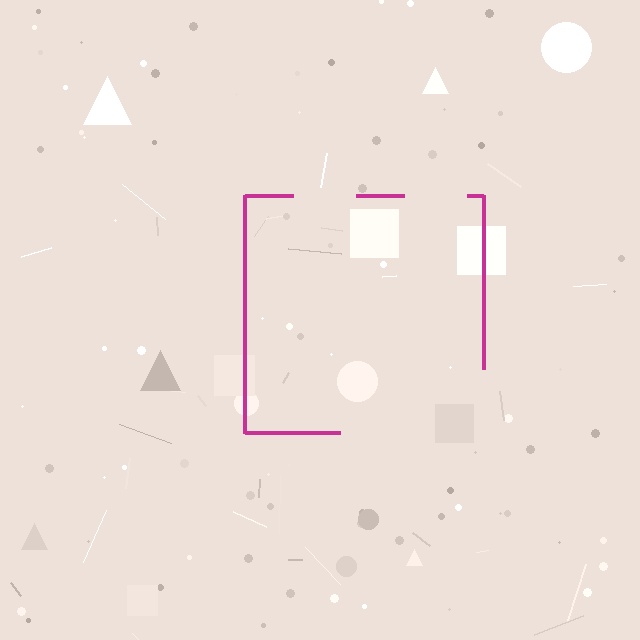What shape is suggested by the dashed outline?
The dashed outline suggests a square.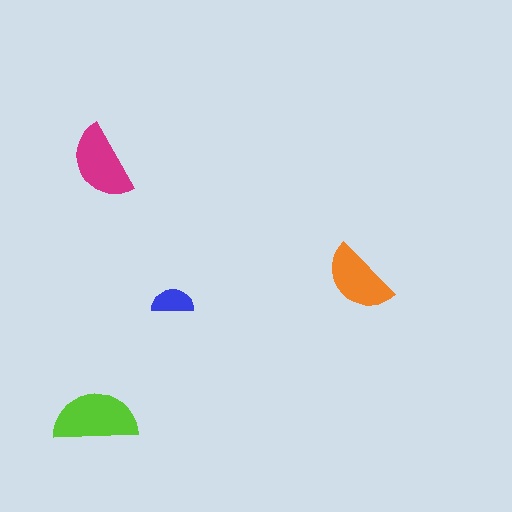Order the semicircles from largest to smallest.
the lime one, the magenta one, the orange one, the blue one.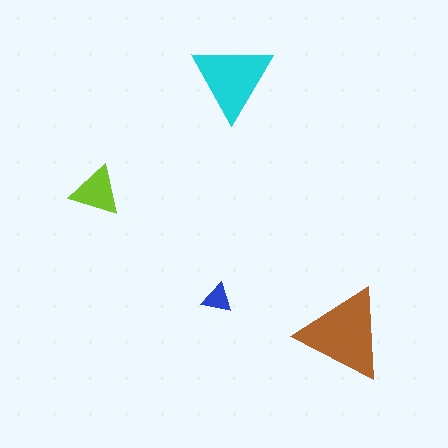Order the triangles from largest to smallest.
the brown one, the cyan one, the lime one, the blue one.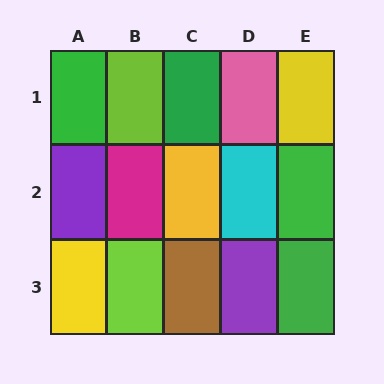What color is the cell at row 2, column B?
Magenta.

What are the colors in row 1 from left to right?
Green, lime, green, pink, yellow.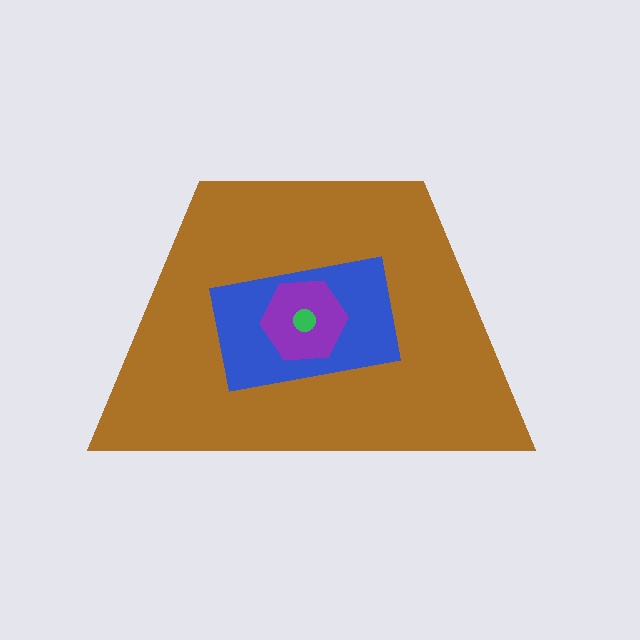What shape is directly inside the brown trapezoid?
The blue rectangle.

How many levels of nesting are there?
4.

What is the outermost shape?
The brown trapezoid.